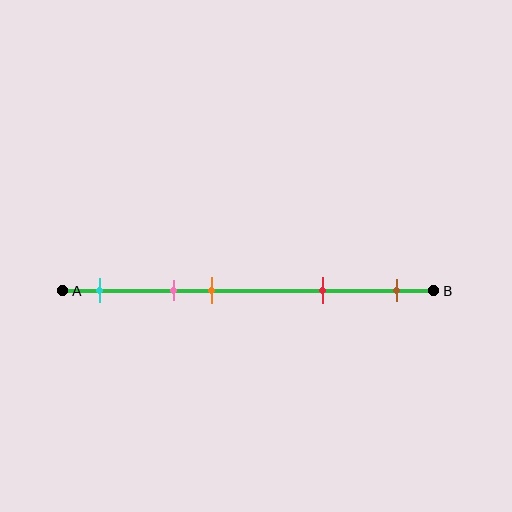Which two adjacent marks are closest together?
The pink and orange marks are the closest adjacent pair.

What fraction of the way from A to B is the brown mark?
The brown mark is approximately 90% (0.9) of the way from A to B.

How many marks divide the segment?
There are 5 marks dividing the segment.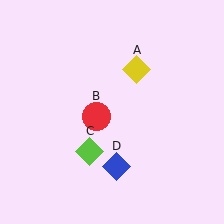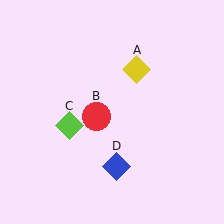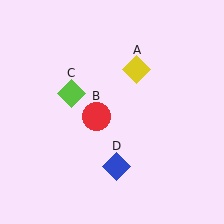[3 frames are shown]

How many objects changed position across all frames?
1 object changed position: lime diamond (object C).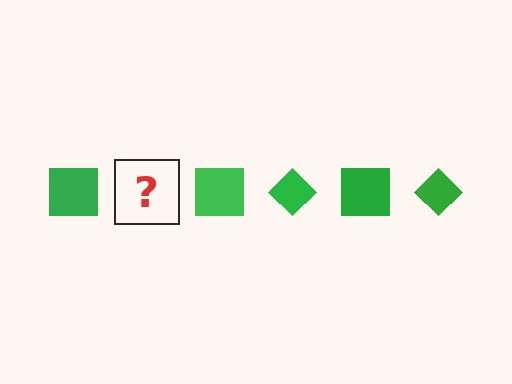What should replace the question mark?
The question mark should be replaced with a green diamond.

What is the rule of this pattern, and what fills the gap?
The rule is that the pattern cycles through square, diamond shapes in green. The gap should be filled with a green diamond.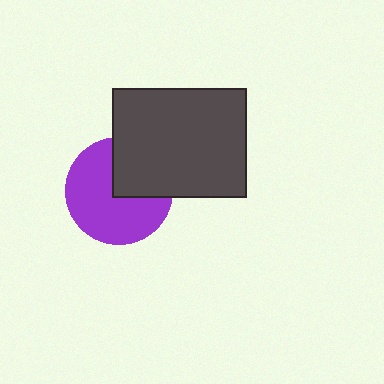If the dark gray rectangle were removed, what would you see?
You would see the complete purple circle.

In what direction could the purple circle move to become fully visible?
The purple circle could move toward the lower-left. That would shift it out from behind the dark gray rectangle entirely.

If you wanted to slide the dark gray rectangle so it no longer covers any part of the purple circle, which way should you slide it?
Slide it toward the upper-right — that is the most direct way to separate the two shapes.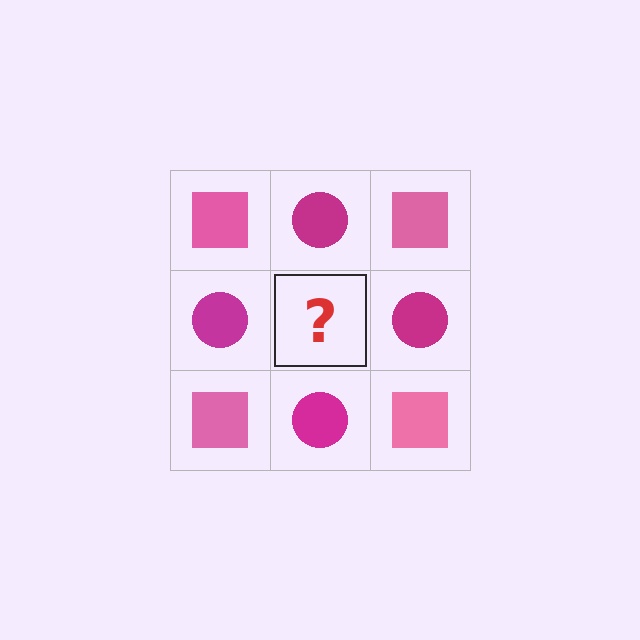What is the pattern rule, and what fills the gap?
The rule is that it alternates pink square and magenta circle in a checkerboard pattern. The gap should be filled with a pink square.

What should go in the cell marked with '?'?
The missing cell should contain a pink square.